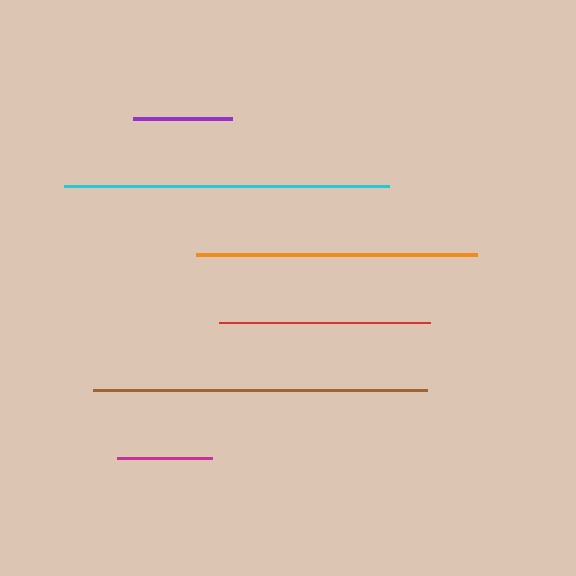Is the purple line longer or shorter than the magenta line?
The purple line is longer than the magenta line.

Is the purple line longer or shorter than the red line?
The red line is longer than the purple line.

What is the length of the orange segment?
The orange segment is approximately 281 pixels long.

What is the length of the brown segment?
The brown segment is approximately 334 pixels long.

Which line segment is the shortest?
The magenta line is the shortest at approximately 95 pixels.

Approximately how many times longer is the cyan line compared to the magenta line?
The cyan line is approximately 3.4 times the length of the magenta line.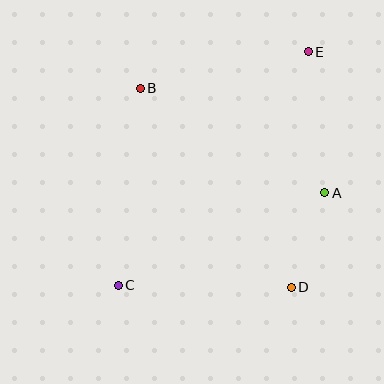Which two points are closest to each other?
Points A and D are closest to each other.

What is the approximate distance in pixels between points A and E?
The distance between A and E is approximately 142 pixels.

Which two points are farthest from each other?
Points C and E are farthest from each other.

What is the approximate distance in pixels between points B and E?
The distance between B and E is approximately 172 pixels.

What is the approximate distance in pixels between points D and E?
The distance between D and E is approximately 236 pixels.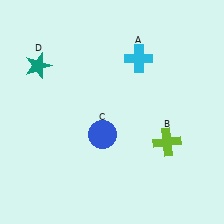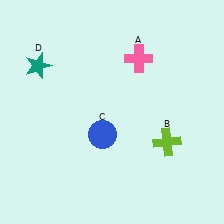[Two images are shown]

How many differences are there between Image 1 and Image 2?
There is 1 difference between the two images.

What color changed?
The cross (A) changed from cyan in Image 1 to pink in Image 2.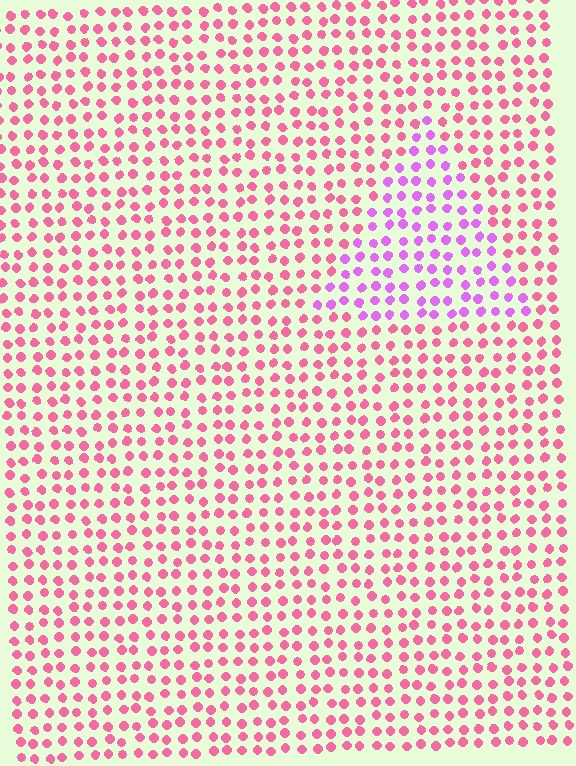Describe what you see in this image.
The image is filled with small pink elements in a uniform arrangement. A triangle-shaped region is visible where the elements are tinted to a slightly different hue, forming a subtle color boundary.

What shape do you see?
I see a triangle.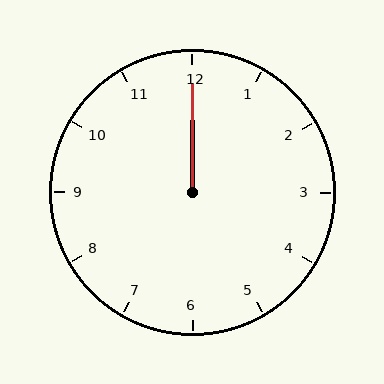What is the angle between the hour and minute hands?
Approximately 0 degrees.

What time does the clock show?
12:00.